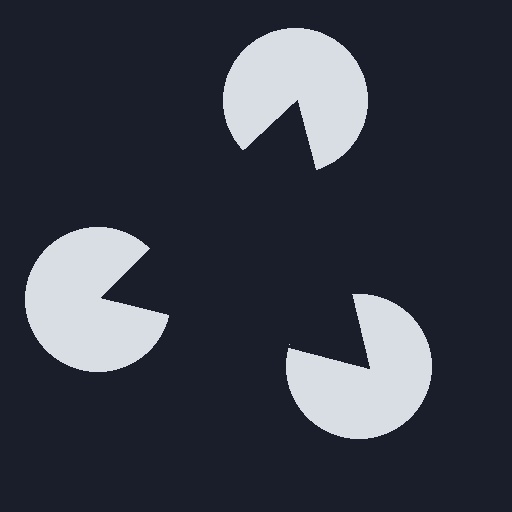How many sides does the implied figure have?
3 sides.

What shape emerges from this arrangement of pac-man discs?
An illusory triangle — its edges are inferred from the aligned wedge cuts in the pac-man discs, not physically drawn.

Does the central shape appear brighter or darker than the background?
It typically appears slightly darker than the background, even though no actual brightness change is drawn.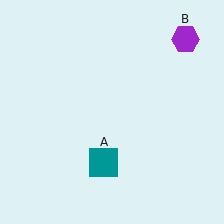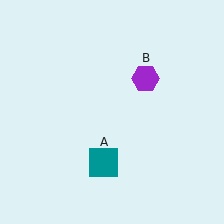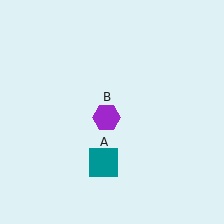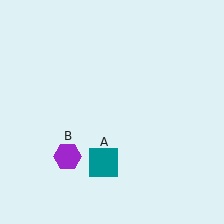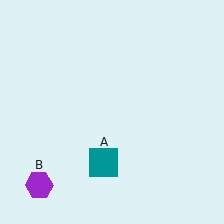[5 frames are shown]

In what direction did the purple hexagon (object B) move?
The purple hexagon (object B) moved down and to the left.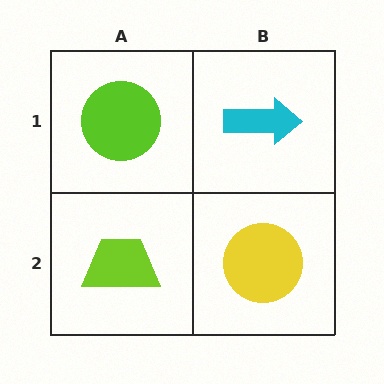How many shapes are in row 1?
2 shapes.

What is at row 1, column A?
A lime circle.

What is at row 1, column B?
A cyan arrow.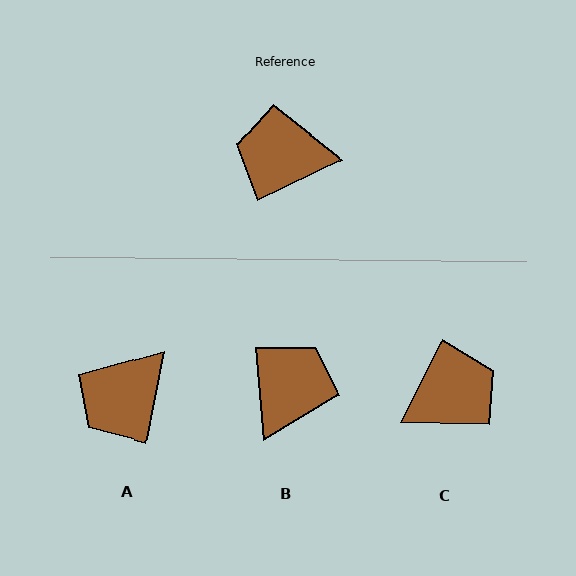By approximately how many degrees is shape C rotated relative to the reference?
Approximately 143 degrees clockwise.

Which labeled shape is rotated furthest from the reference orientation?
C, about 143 degrees away.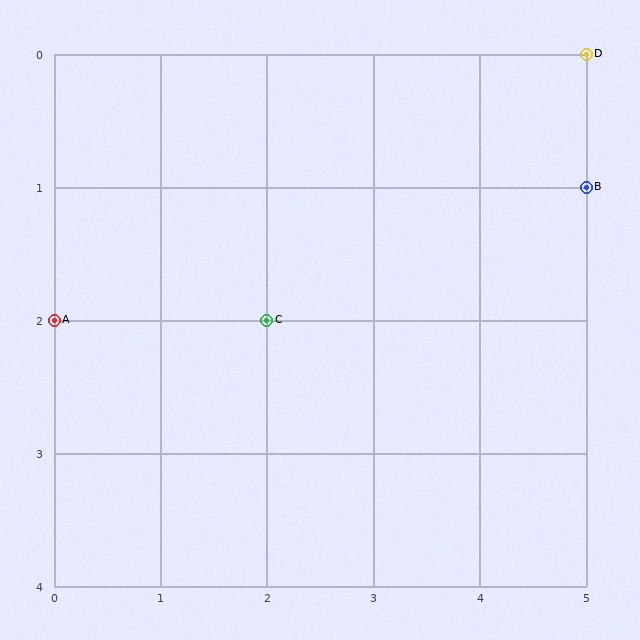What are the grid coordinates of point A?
Point A is at grid coordinates (0, 2).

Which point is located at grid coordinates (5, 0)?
Point D is at (5, 0).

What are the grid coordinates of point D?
Point D is at grid coordinates (5, 0).